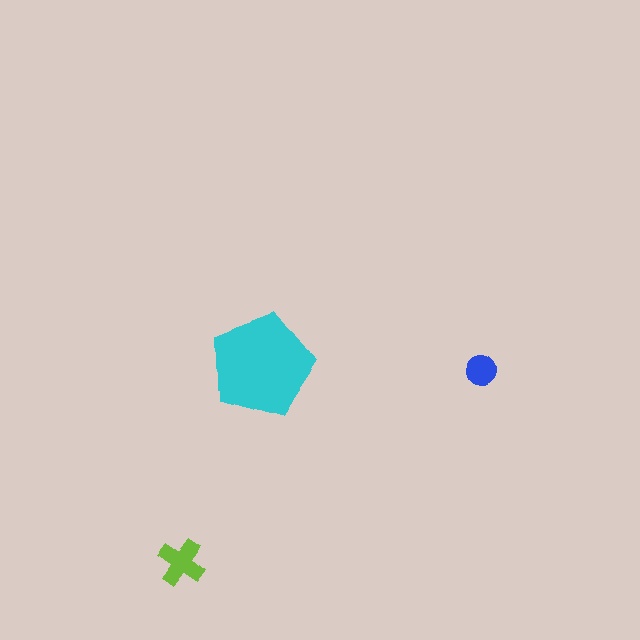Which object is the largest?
The cyan pentagon.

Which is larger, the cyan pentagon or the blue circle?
The cyan pentagon.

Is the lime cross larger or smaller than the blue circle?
Larger.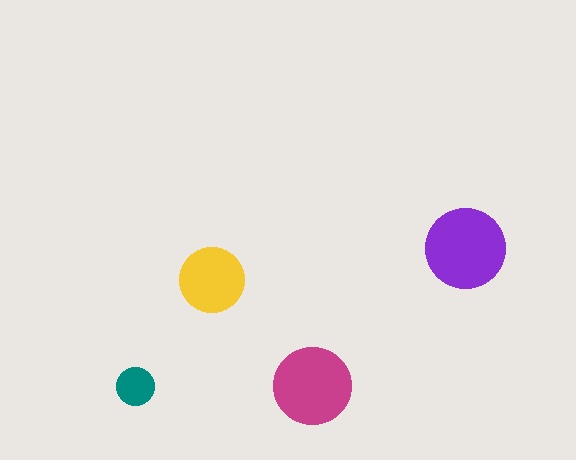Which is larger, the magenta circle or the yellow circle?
The magenta one.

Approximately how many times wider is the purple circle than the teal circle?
About 2 times wider.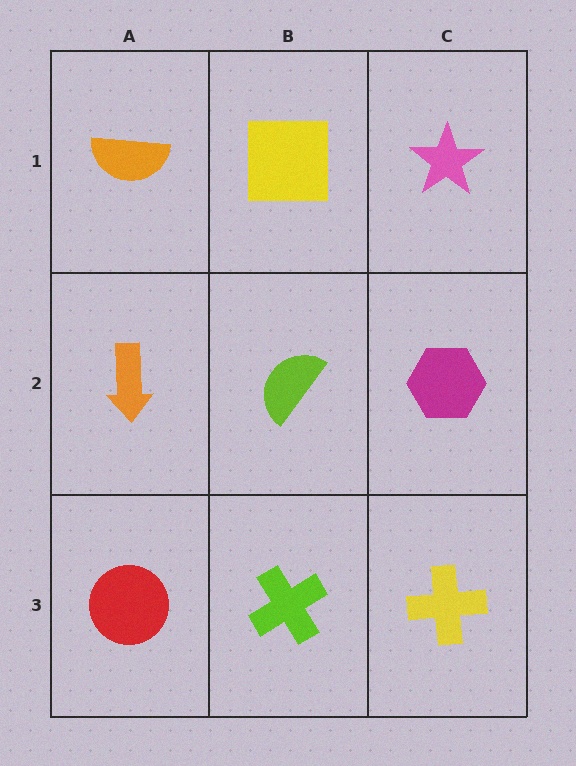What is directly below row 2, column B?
A lime cross.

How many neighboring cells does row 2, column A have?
3.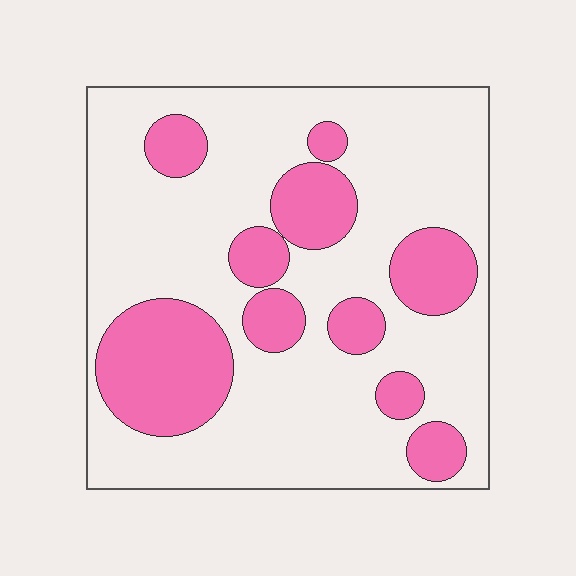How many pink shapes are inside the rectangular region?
10.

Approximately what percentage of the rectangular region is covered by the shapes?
Approximately 30%.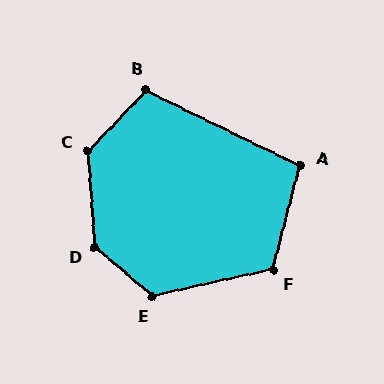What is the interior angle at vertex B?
Approximately 108 degrees (obtuse).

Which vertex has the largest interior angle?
D, at approximately 135 degrees.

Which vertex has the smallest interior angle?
A, at approximately 101 degrees.